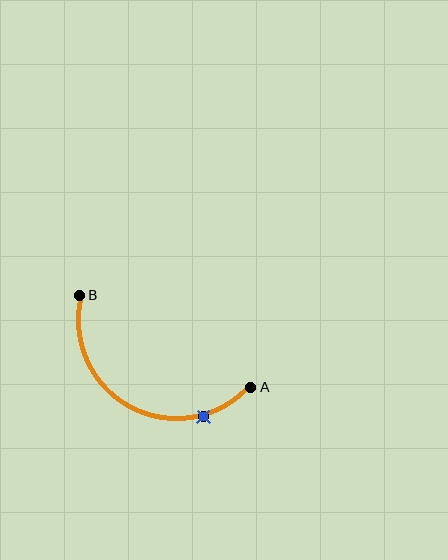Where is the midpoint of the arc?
The arc midpoint is the point on the curve farthest from the straight line joining A and B. It sits below that line.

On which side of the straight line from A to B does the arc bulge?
The arc bulges below the straight line connecting A and B.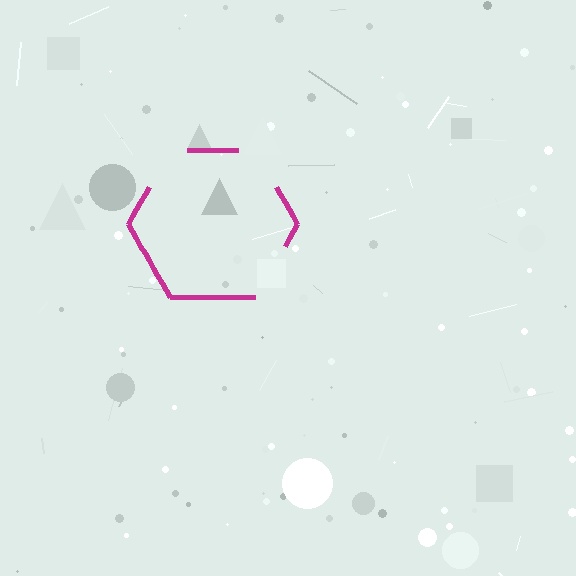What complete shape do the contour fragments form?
The contour fragments form a hexagon.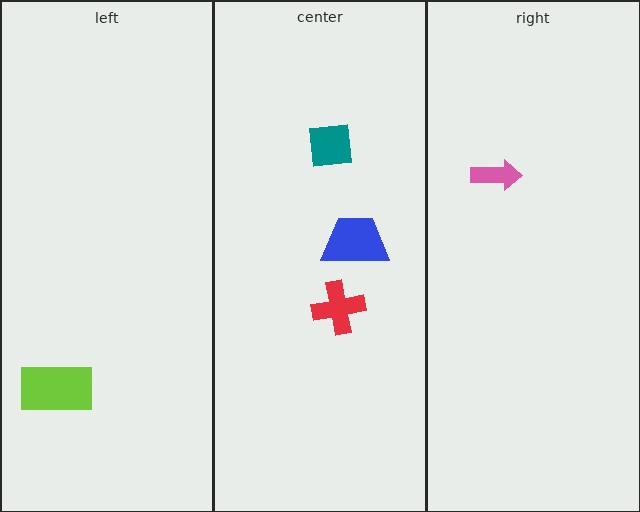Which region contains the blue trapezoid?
The center region.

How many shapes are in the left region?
1.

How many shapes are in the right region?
1.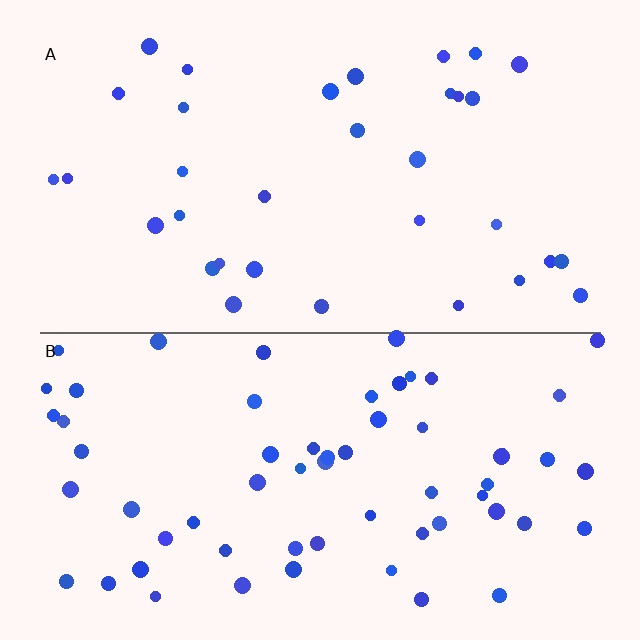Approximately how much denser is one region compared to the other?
Approximately 1.8× — region B over region A.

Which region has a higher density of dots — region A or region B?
B (the bottom).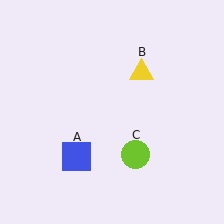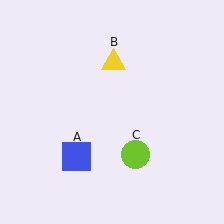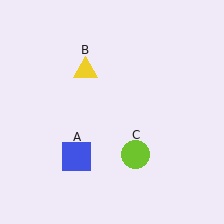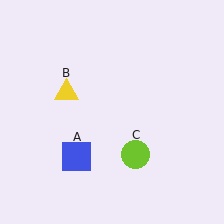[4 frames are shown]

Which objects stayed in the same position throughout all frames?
Blue square (object A) and lime circle (object C) remained stationary.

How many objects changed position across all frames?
1 object changed position: yellow triangle (object B).